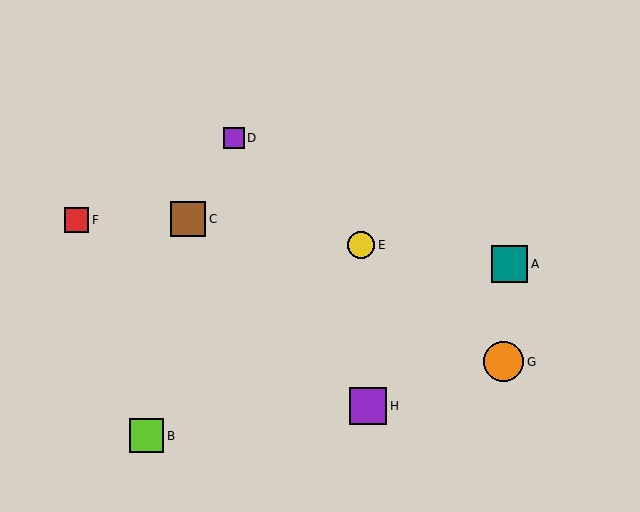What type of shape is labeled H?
Shape H is a purple square.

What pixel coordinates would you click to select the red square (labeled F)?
Click at (77, 220) to select the red square F.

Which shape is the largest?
The orange circle (labeled G) is the largest.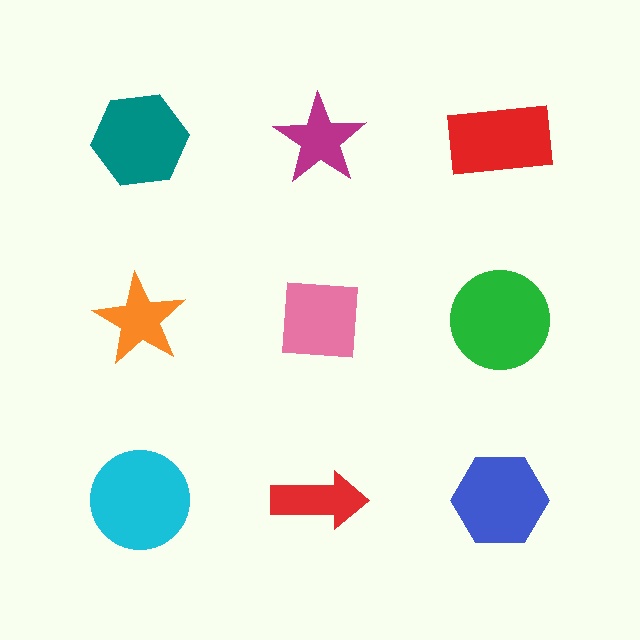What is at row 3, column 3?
A blue hexagon.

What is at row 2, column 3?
A green circle.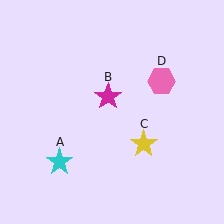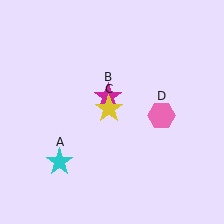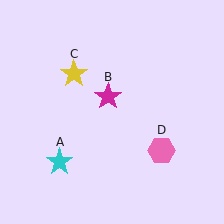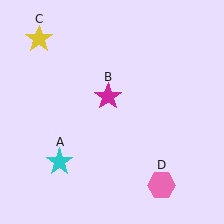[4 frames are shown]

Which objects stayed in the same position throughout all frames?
Cyan star (object A) and magenta star (object B) remained stationary.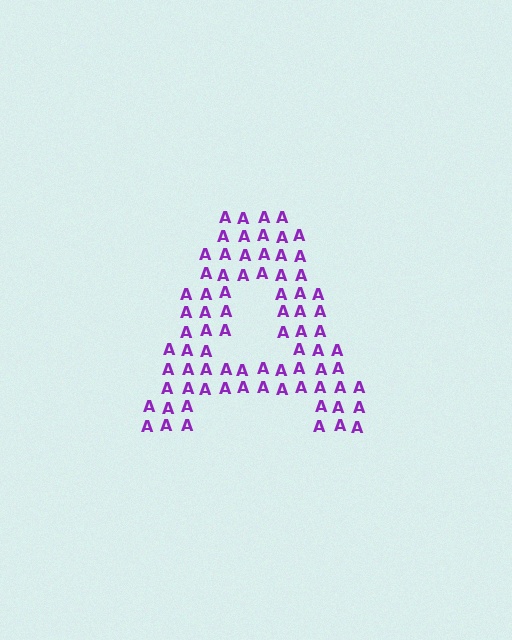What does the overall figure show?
The overall figure shows the letter A.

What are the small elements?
The small elements are letter A's.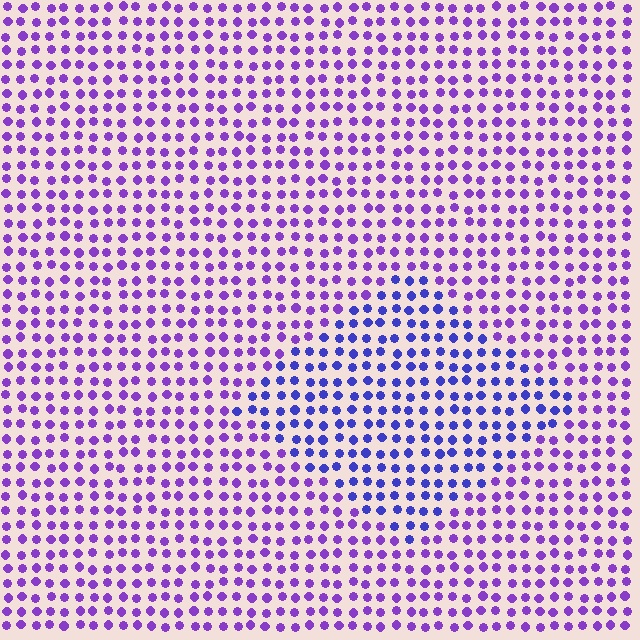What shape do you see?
I see a diamond.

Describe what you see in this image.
The image is filled with small purple elements in a uniform arrangement. A diamond-shaped region is visible where the elements are tinted to a slightly different hue, forming a subtle color boundary.